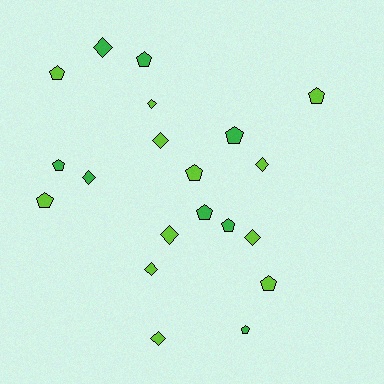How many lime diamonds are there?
There are 7 lime diamonds.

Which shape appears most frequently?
Pentagon, with 11 objects.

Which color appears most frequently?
Lime, with 12 objects.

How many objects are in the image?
There are 20 objects.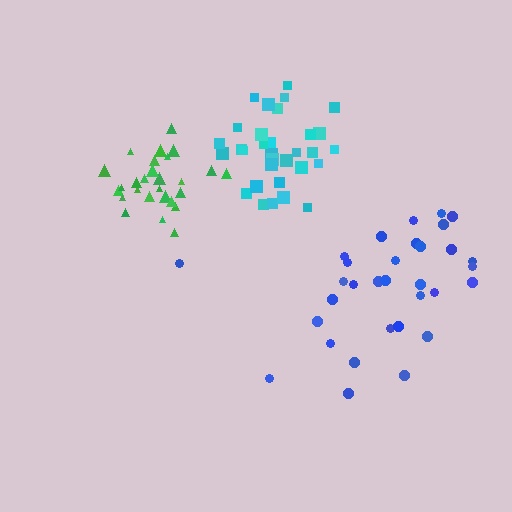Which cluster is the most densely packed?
Green.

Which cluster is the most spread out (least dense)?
Blue.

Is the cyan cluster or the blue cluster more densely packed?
Cyan.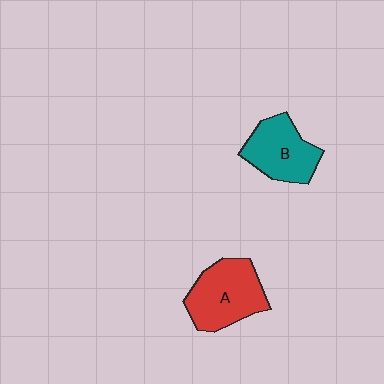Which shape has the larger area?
Shape A (red).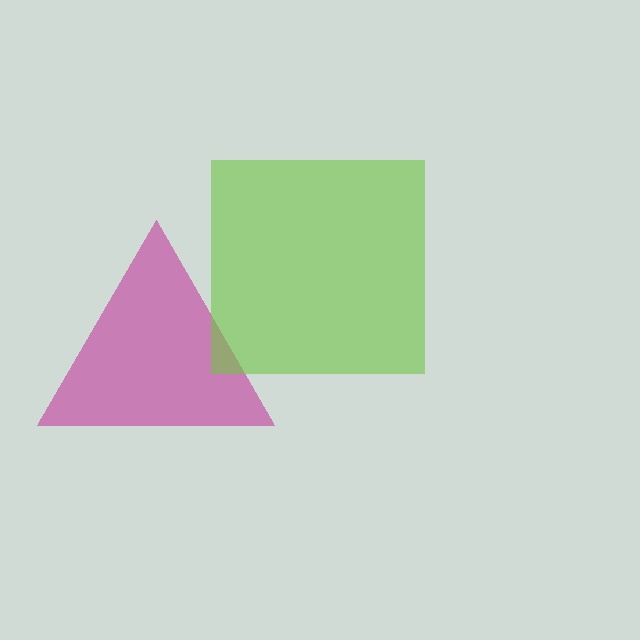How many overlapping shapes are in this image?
There are 2 overlapping shapes in the image.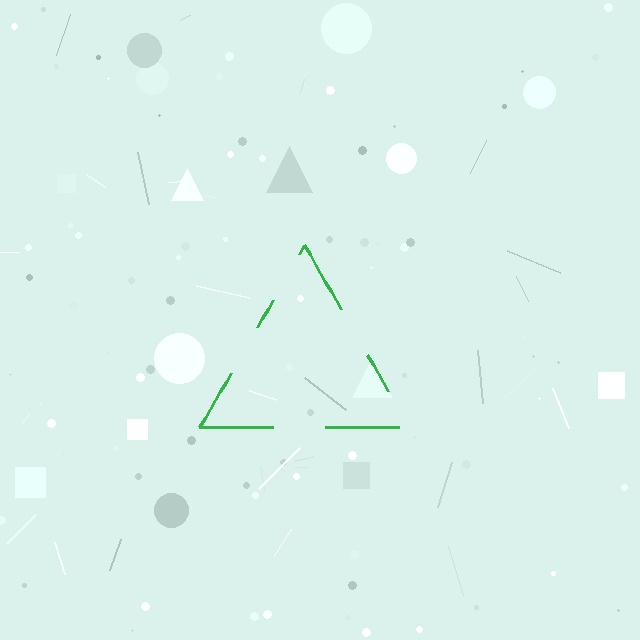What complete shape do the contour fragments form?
The contour fragments form a triangle.